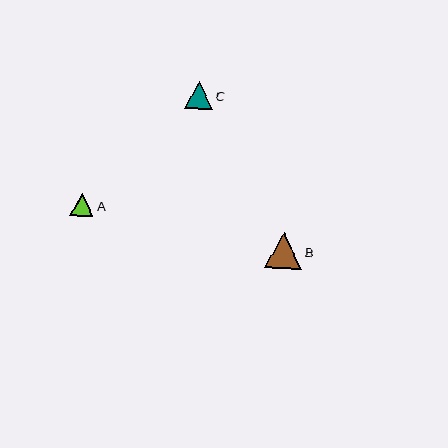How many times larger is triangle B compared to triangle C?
Triangle B is approximately 1.3 times the size of triangle C.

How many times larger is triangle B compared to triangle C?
Triangle B is approximately 1.3 times the size of triangle C.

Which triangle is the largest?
Triangle B is the largest with a size of approximately 36 pixels.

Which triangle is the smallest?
Triangle A is the smallest with a size of approximately 23 pixels.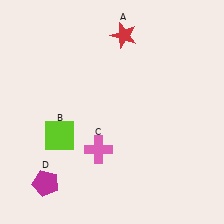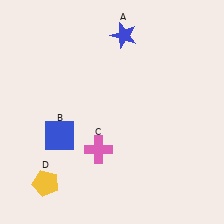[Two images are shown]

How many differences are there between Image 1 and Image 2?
There are 3 differences between the two images.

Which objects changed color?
A changed from red to blue. B changed from lime to blue. D changed from magenta to yellow.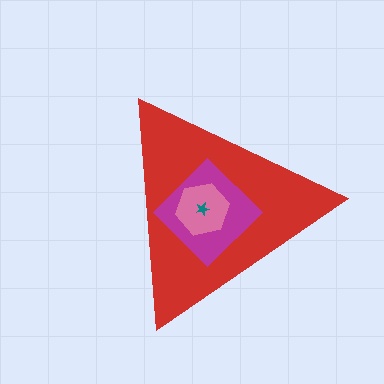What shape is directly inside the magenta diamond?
The pink hexagon.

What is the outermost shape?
The red triangle.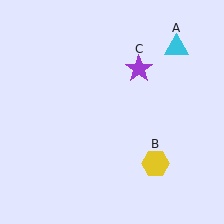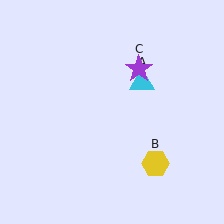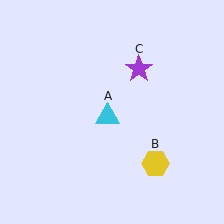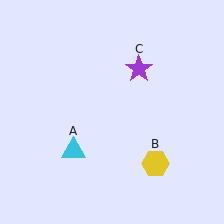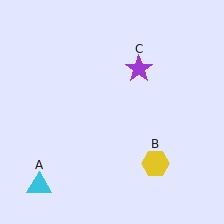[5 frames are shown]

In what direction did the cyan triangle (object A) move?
The cyan triangle (object A) moved down and to the left.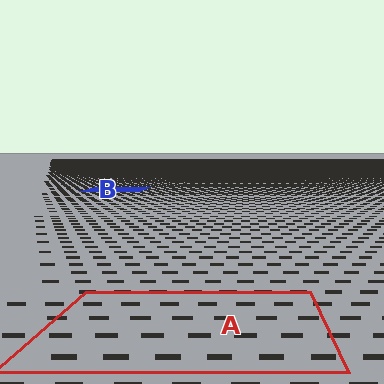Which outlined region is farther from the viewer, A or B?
Region B is farther from the viewer — the texture elements inside it appear smaller and more densely packed.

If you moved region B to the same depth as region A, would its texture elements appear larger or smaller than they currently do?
They would appear larger. At a closer depth, the same texture elements are projected at a bigger on-screen size.